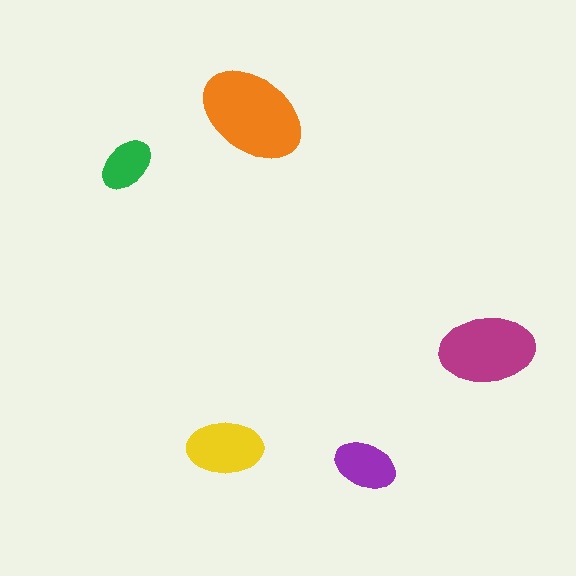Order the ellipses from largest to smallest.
the orange one, the magenta one, the yellow one, the purple one, the green one.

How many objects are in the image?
There are 5 objects in the image.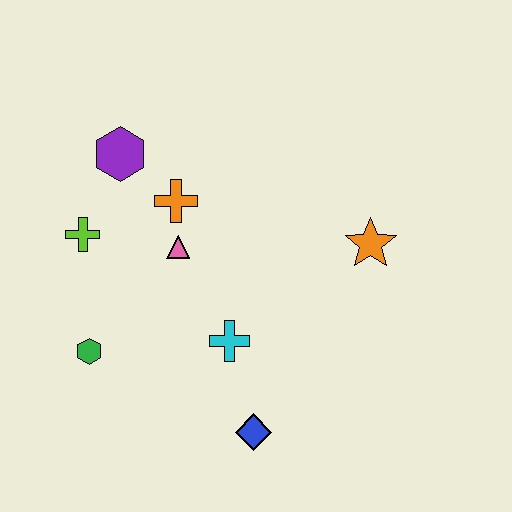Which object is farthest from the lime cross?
The orange star is farthest from the lime cross.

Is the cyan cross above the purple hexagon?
No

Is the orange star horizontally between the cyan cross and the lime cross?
No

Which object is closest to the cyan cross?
The blue diamond is closest to the cyan cross.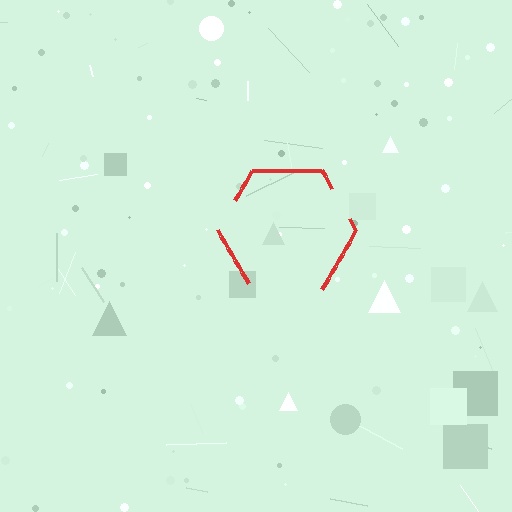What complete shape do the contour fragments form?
The contour fragments form a hexagon.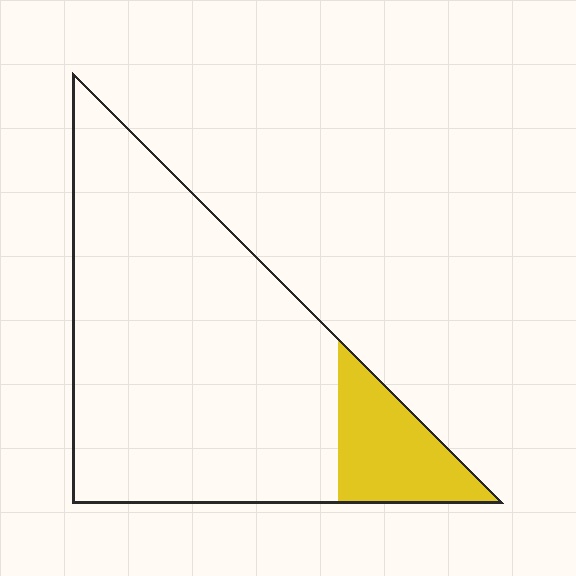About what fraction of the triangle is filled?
About one sixth (1/6).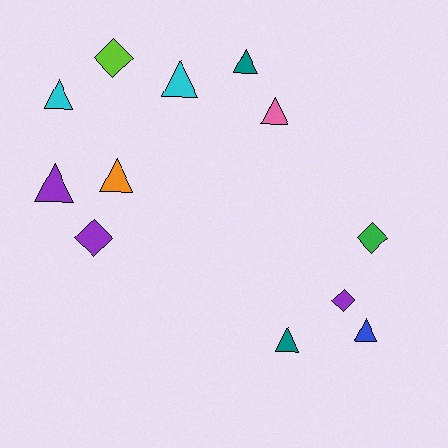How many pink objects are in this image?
There is 1 pink object.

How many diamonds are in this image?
There are 4 diamonds.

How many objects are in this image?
There are 12 objects.